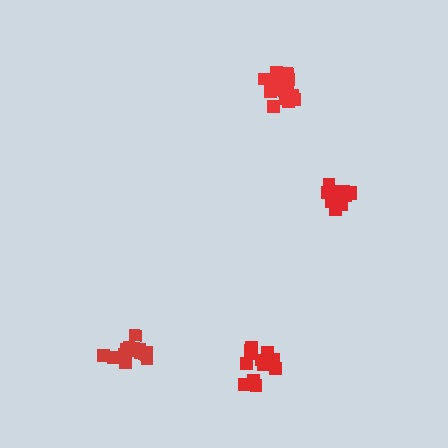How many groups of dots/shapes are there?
There are 4 groups.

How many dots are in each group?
Group 1: 17 dots, Group 2: 13 dots, Group 3: 15 dots, Group 4: 13 dots (58 total).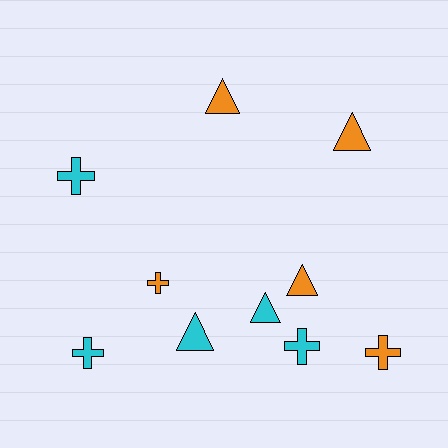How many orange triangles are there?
There are 3 orange triangles.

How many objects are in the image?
There are 10 objects.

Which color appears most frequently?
Orange, with 5 objects.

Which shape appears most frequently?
Cross, with 5 objects.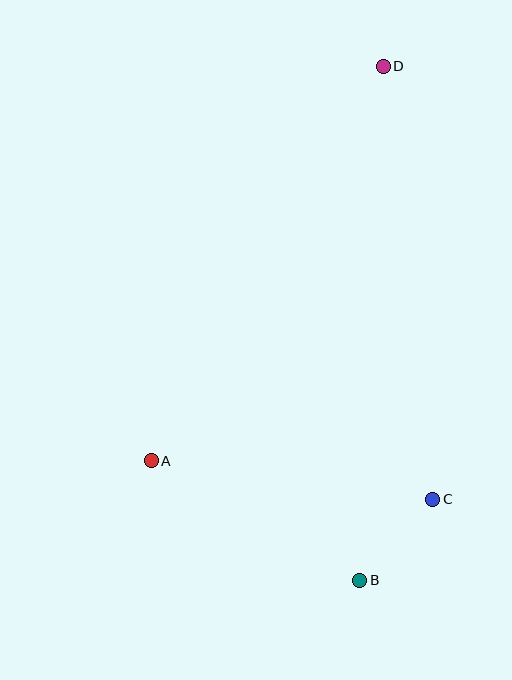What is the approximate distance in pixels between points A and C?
The distance between A and C is approximately 284 pixels.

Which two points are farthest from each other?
Points B and D are farthest from each other.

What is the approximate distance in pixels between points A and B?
The distance between A and B is approximately 240 pixels.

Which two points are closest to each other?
Points B and C are closest to each other.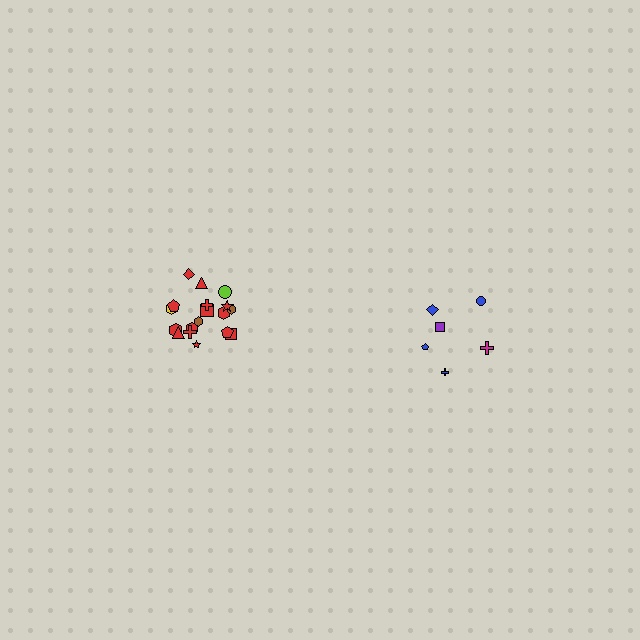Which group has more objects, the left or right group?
The left group.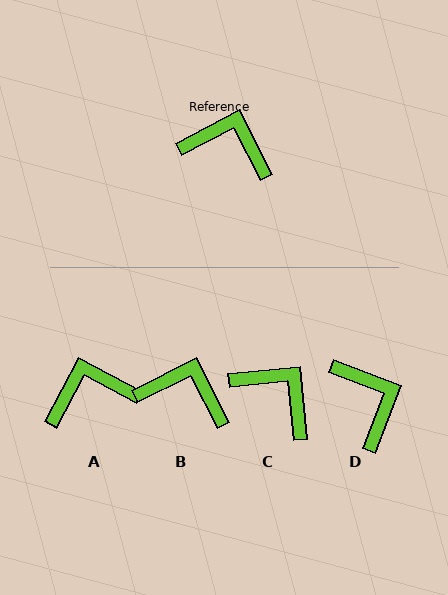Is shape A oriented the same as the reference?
No, it is off by about 35 degrees.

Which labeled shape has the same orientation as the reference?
B.